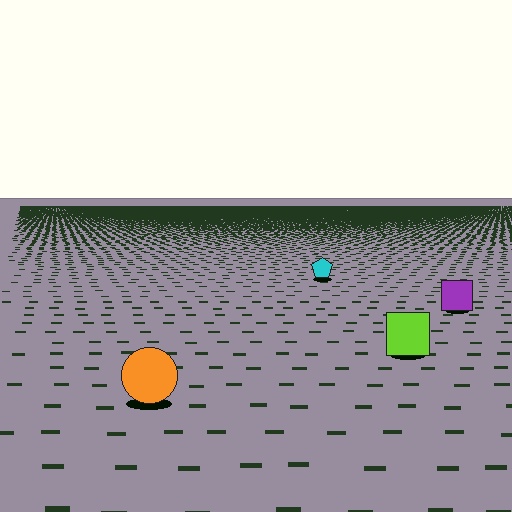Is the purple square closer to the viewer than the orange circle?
No. The orange circle is closer — you can tell from the texture gradient: the ground texture is coarser near it.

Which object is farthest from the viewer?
The cyan pentagon is farthest from the viewer. It appears smaller and the ground texture around it is denser.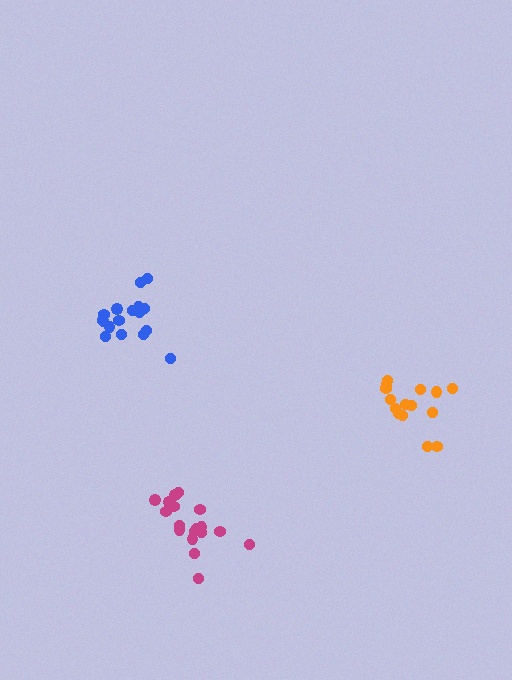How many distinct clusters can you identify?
There are 3 distinct clusters.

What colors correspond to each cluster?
The clusters are colored: orange, magenta, blue.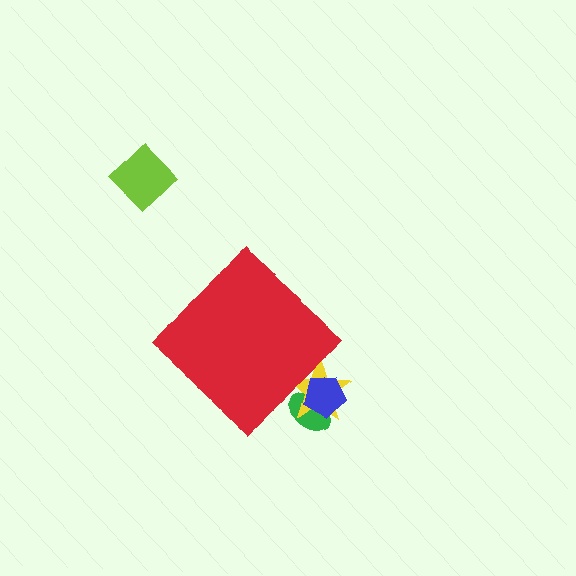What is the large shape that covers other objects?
A red diamond.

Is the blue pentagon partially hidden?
Yes, the blue pentagon is partially hidden behind the red diamond.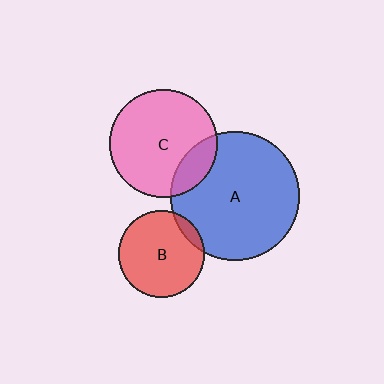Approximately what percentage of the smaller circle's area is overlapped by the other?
Approximately 10%.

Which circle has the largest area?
Circle A (blue).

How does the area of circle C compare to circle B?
Approximately 1.6 times.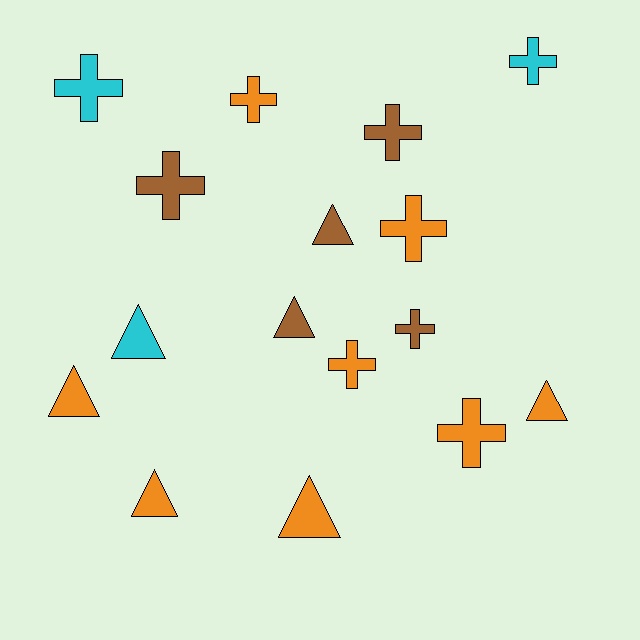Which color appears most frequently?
Orange, with 8 objects.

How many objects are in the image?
There are 16 objects.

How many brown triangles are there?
There are 2 brown triangles.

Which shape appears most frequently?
Cross, with 9 objects.